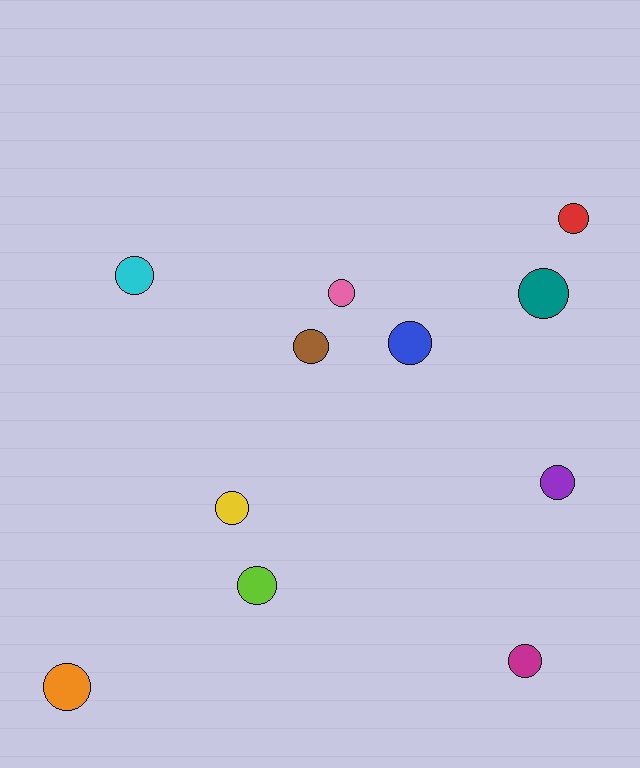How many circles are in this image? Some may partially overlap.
There are 11 circles.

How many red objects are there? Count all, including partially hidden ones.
There is 1 red object.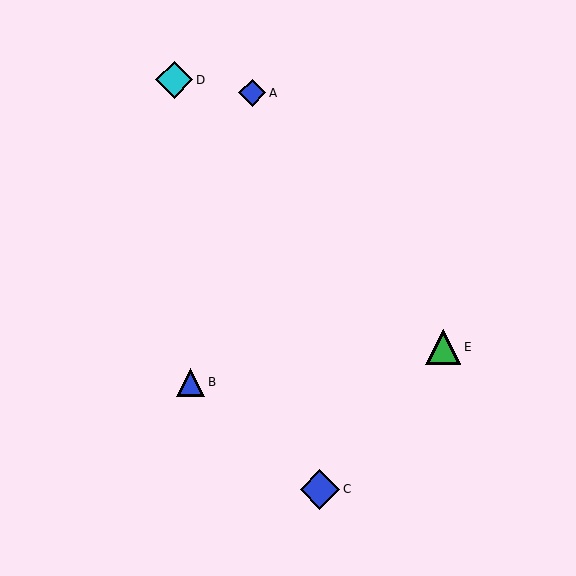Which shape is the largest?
The blue diamond (labeled C) is the largest.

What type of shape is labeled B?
Shape B is a blue triangle.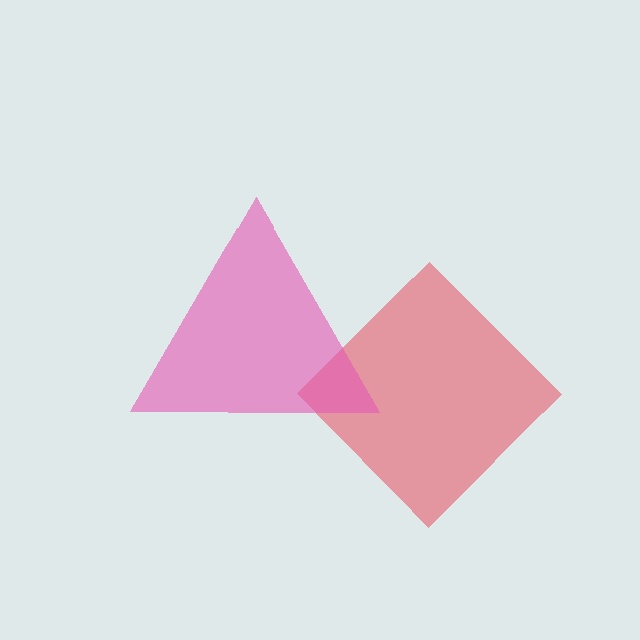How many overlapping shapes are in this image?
There are 2 overlapping shapes in the image.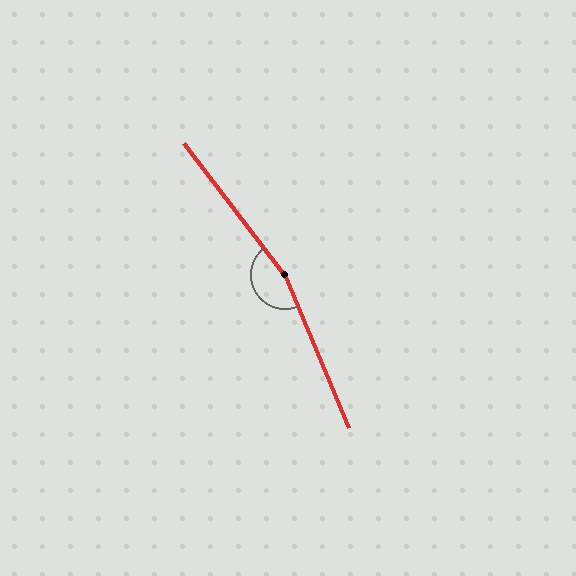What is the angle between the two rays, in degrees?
Approximately 165 degrees.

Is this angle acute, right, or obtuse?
It is obtuse.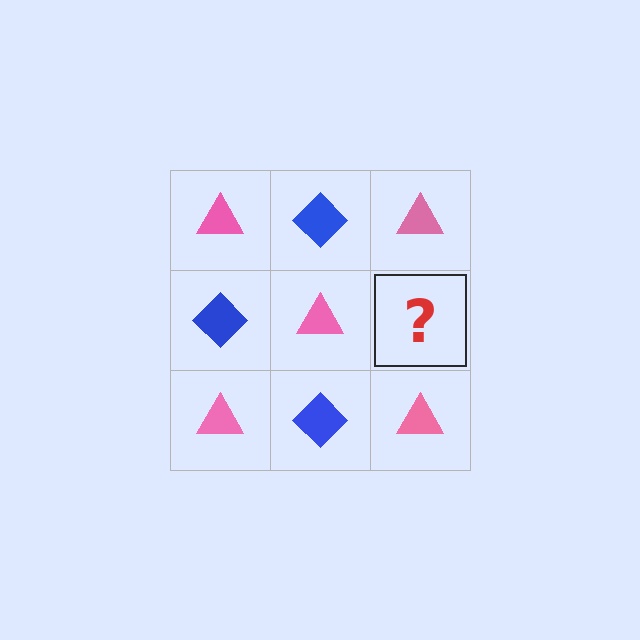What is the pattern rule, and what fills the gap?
The rule is that it alternates pink triangle and blue diamond in a checkerboard pattern. The gap should be filled with a blue diamond.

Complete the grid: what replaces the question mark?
The question mark should be replaced with a blue diamond.